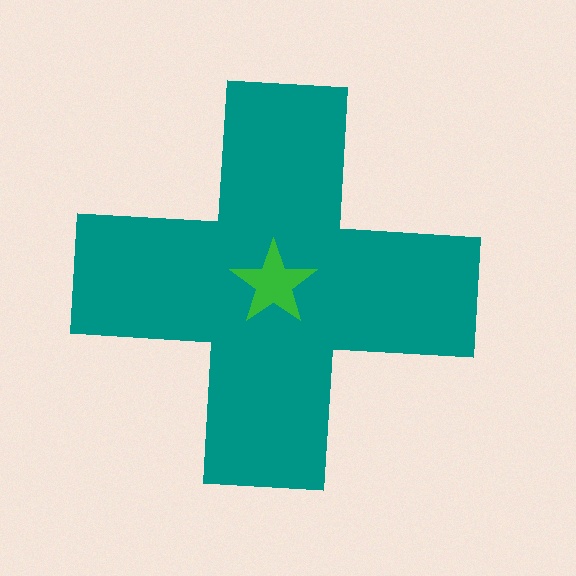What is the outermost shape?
The teal cross.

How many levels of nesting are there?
2.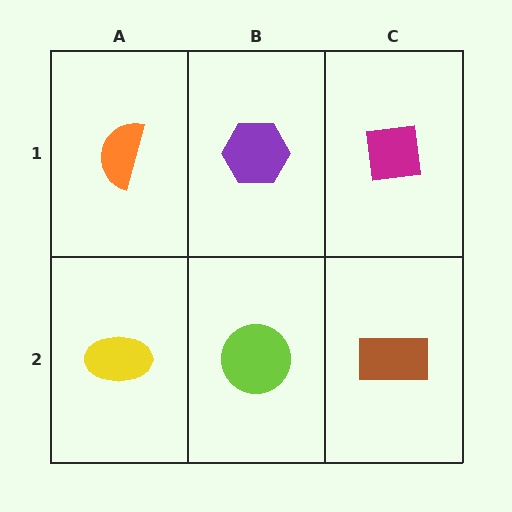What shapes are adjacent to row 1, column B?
A lime circle (row 2, column B), an orange semicircle (row 1, column A), a magenta square (row 1, column C).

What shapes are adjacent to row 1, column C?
A brown rectangle (row 2, column C), a purple hexagon (row 1, column B).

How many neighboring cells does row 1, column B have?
3.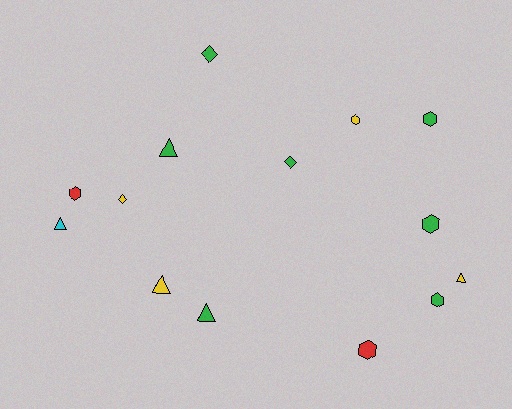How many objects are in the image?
There are 14 objects.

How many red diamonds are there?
There are no red diamonds.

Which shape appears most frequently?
Hexagon, with 6 objects.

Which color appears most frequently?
Green, with 7 objects.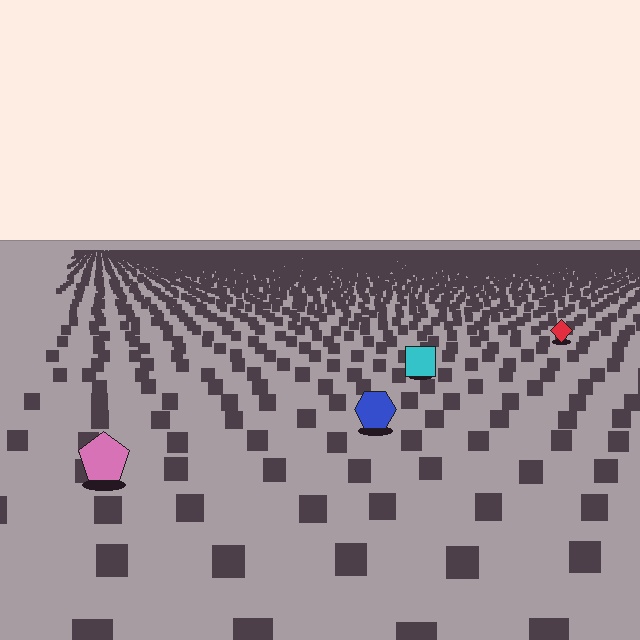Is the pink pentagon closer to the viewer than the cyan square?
Yes. The pink pentagon is closer — you can tell from the texture gradient: the ground texture is coarser near it.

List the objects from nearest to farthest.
From nearest to farthest: the pink pentagon, the blue hexagon, the cyan square, the red diamond.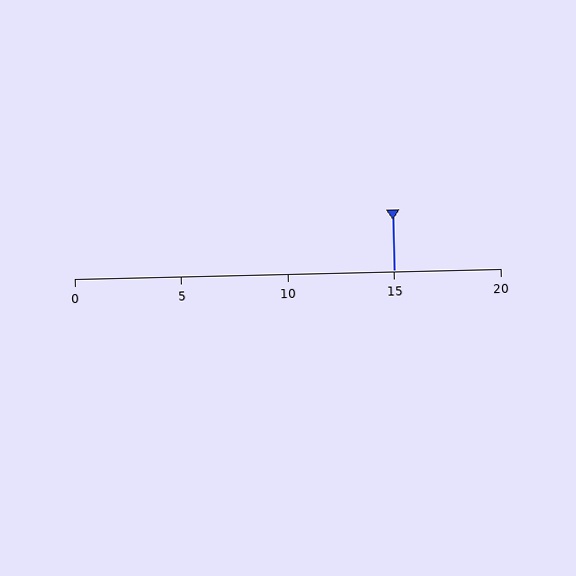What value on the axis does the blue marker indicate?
The marker indicates approximately 15.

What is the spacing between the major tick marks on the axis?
The major ticks are spaced 5 apart.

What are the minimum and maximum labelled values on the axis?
The axis runs from 0 to 20.